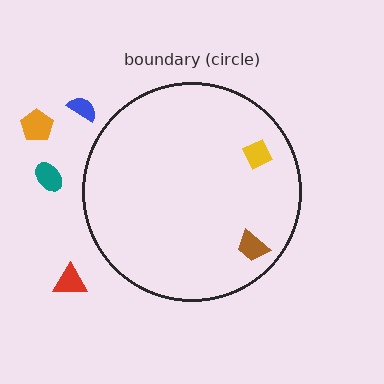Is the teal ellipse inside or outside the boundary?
Outside.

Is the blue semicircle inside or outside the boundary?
Outside.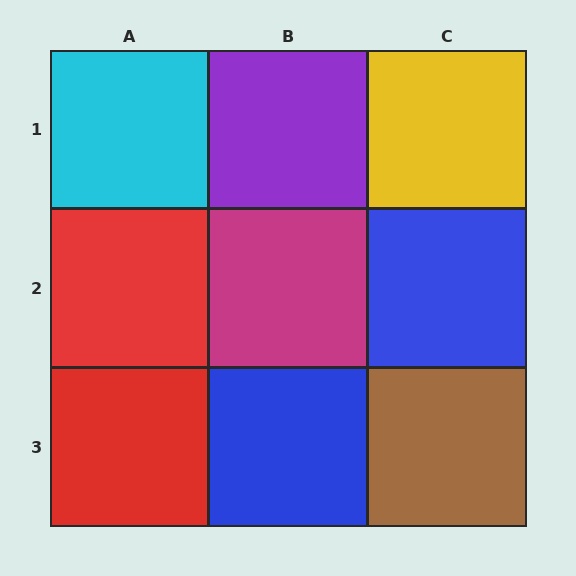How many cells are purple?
1 cell is purple.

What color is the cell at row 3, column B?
Blue.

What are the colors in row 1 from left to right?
Cyan, purple, yellow.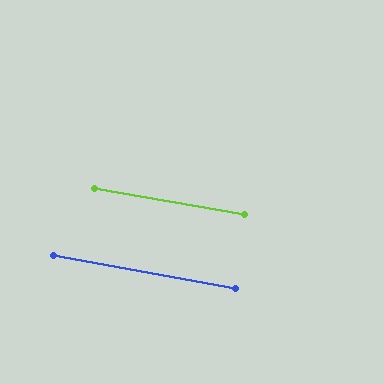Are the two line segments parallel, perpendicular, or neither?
Parallel — their directions differ by only 0.7°.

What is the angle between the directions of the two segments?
Approximately 1 degree.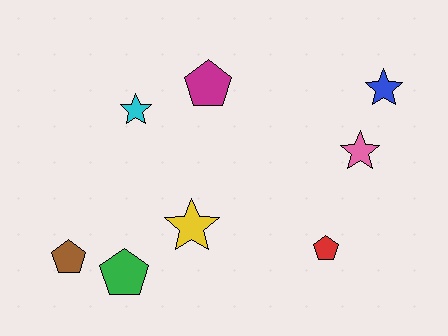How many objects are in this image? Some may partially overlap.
There are 8 objects.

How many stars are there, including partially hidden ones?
There are 4 stars.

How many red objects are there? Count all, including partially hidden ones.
There is 1 red object.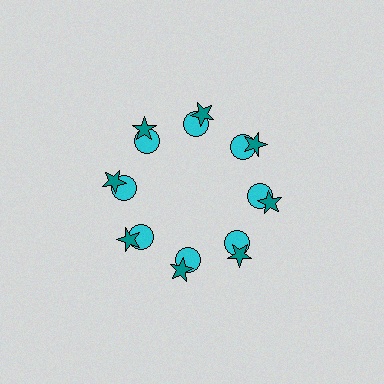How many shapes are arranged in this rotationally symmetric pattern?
There are 16 shapes, arranged in 8 groups of 2.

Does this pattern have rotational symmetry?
Yes, this pattern has 8-fold rotational symmetry. It looks the same after rotating 45 degrees around the center.